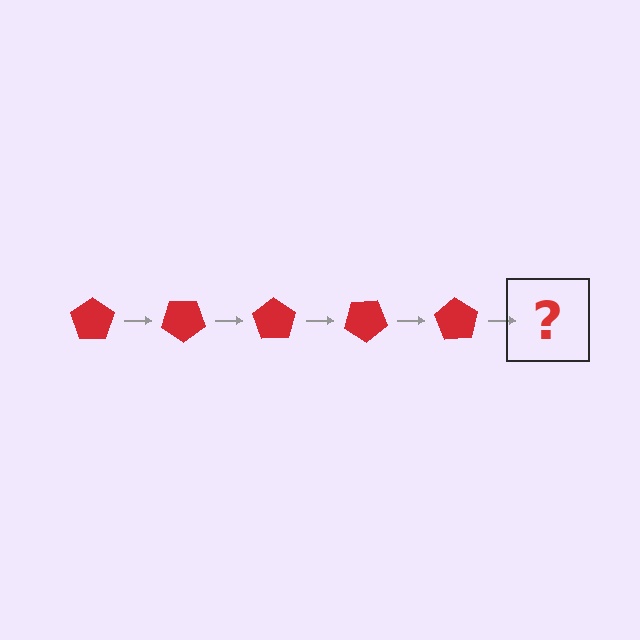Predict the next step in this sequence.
The next step is a red pentagon rotated 175 degrees.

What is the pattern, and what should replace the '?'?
The pattern is that the pentagon rotates 35 degrees each step. The '?' should be a red pentagon rotated 175 degrees.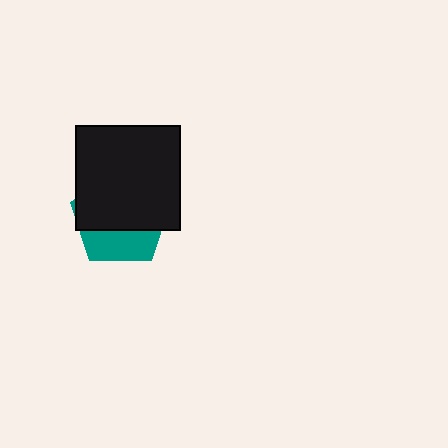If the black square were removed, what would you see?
You would see the complete teal pentagon.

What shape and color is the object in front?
The object in front is a black square.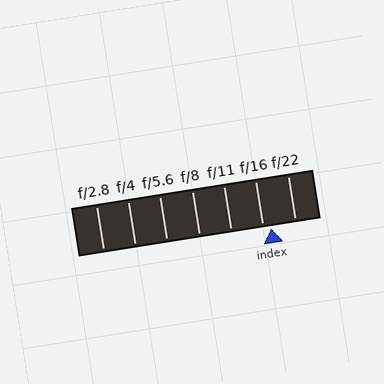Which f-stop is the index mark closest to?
The index mark is closest to f/16.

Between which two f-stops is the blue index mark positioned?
The index mark is between f/16 and f/22.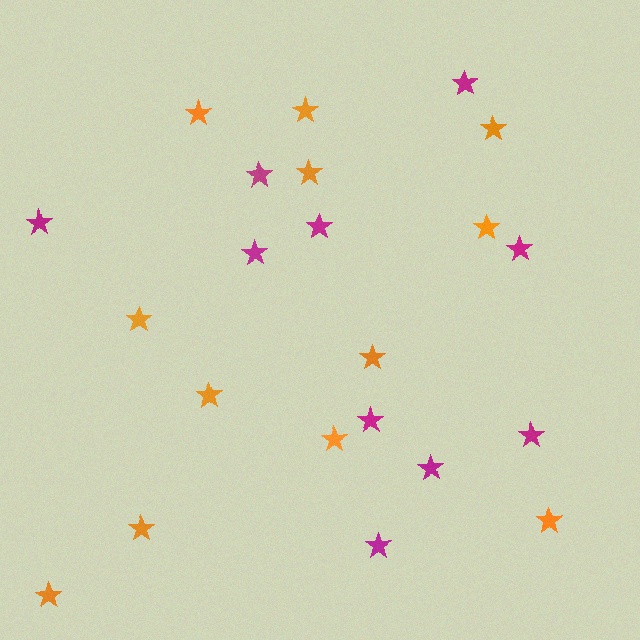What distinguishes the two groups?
There are 2 groups: one group of magenta stars (10) and one group of orange stars (12).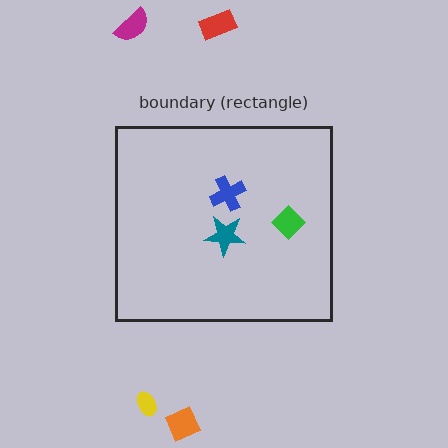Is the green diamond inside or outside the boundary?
Inside.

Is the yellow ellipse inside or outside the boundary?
Outside.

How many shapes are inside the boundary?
3 inside, 4 outside.